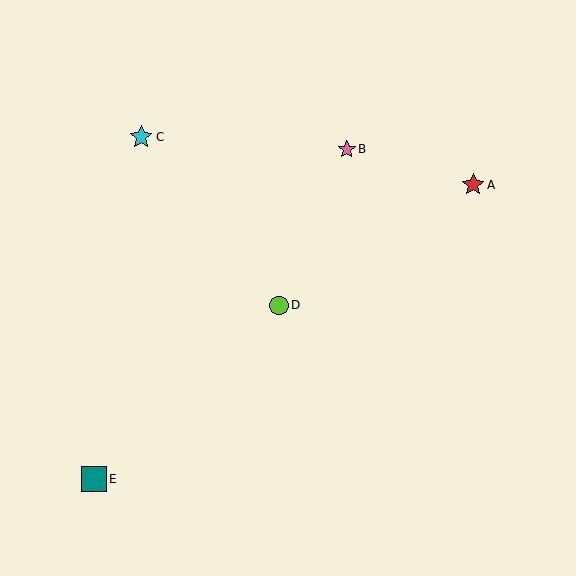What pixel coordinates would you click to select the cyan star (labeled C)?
Click at (141, 137) to select the cyan star C.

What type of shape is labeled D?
Shape D is a lime circle.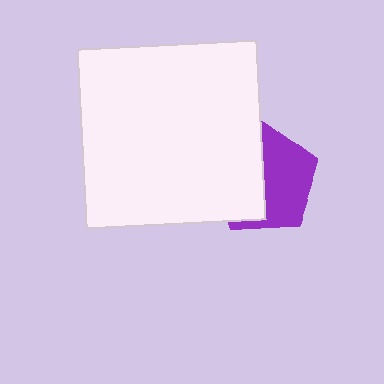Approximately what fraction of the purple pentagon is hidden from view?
Roughly 49% of the purple pentagon is hidden behind the white square.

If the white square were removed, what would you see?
You would see the complete purple pentagon.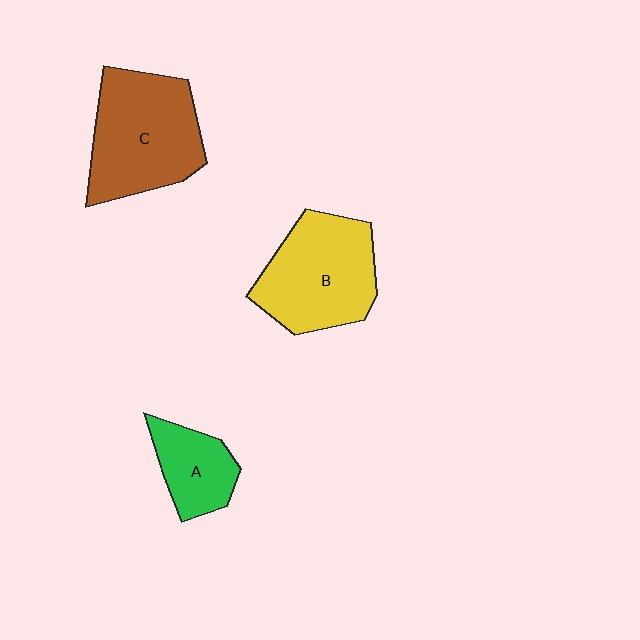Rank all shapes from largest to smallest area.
From largest to smallest: C (brown), B (yellow), A (green).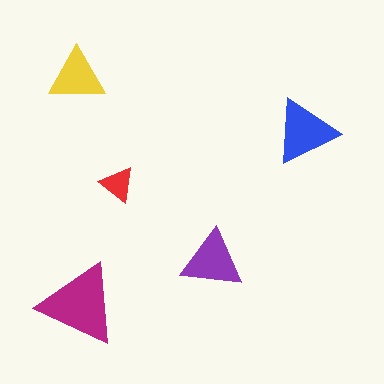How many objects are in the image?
There are 5 objects in the image.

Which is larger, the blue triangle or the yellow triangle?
The blue one.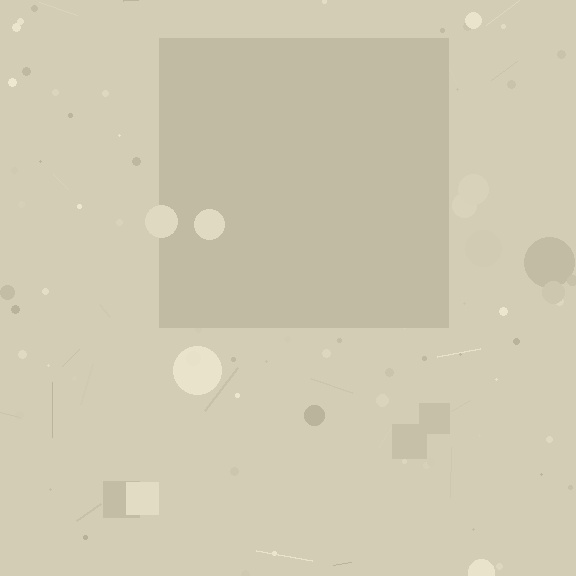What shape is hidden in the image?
A square is hidden in the image.